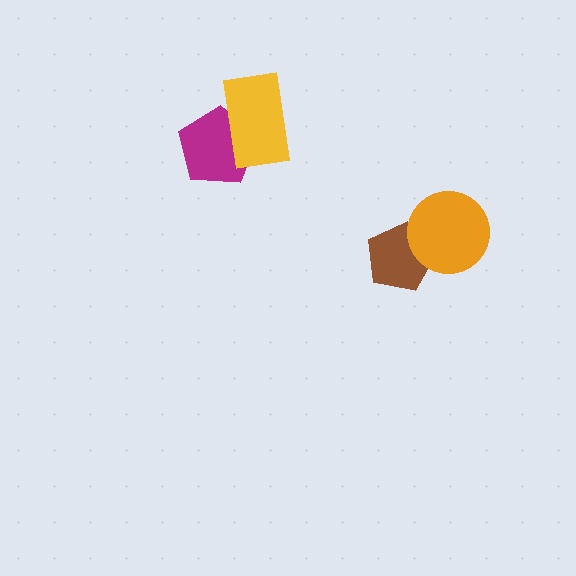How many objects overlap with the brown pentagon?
1 object overlaps with the brown pentagon.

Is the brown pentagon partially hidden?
Yes, it is partially covered by another shape.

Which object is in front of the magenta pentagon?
The yellow rectangle is in front of the magenta pentagon.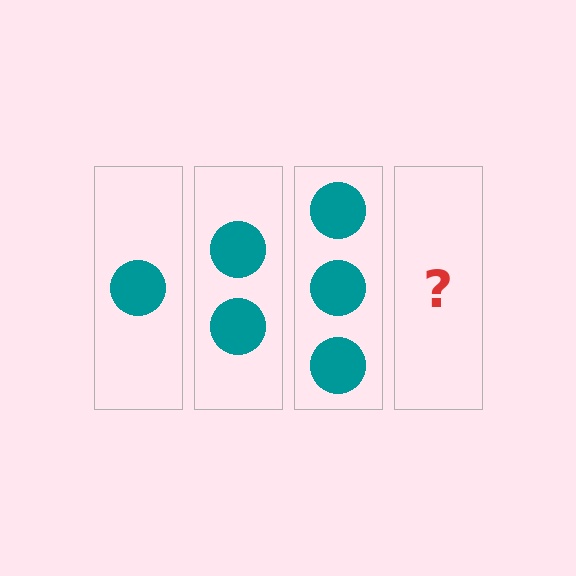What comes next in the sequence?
The next element should be 4 circles.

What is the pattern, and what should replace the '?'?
The pattern is that each step adds one more circle. The '?' should be 4 circles.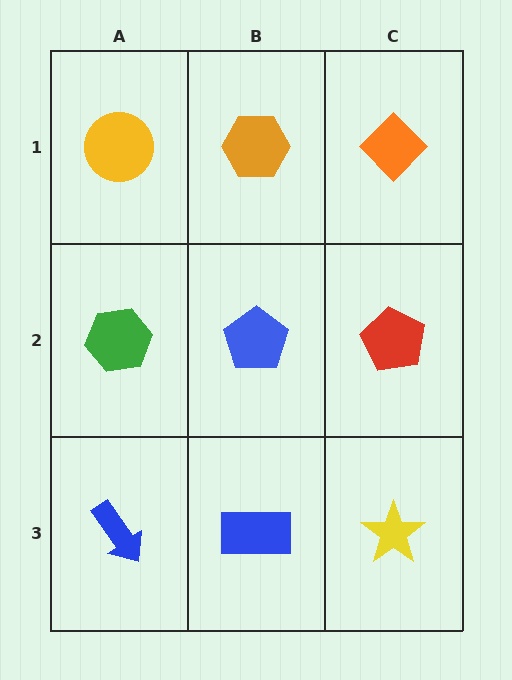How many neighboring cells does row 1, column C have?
2.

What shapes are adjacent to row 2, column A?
A yellow circle (row 1, column A), a blue arrow (row 3, column A), a blue pentagon (row 2, column B).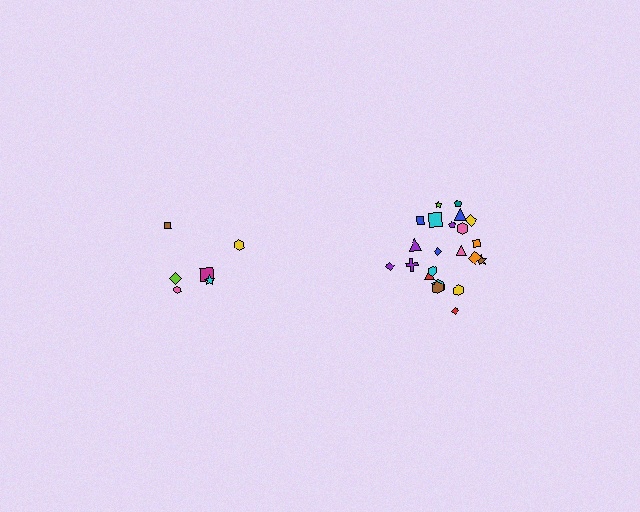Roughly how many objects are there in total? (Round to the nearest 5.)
Roughly 30 objects in total.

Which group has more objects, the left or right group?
The right group.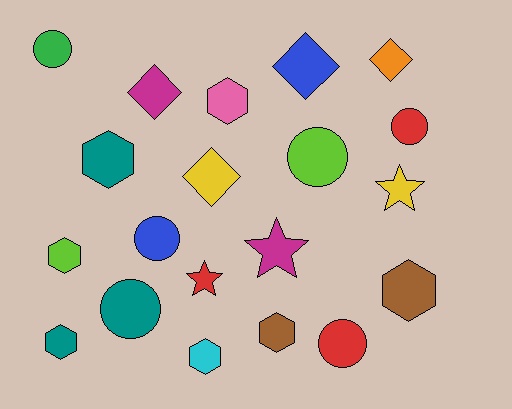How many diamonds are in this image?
There are 4 diamonds.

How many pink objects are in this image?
There is 1 pink object.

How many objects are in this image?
There are 20 objects.